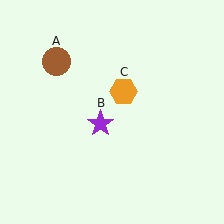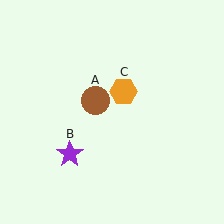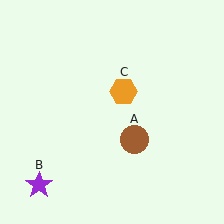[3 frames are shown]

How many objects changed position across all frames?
2 objects changed position: brown circle (object A), purple star (object B).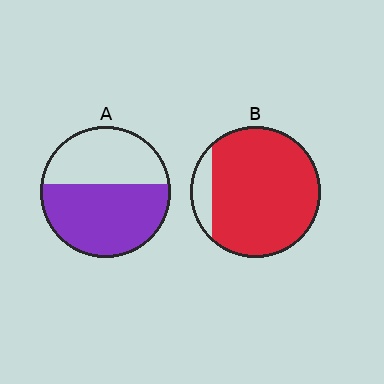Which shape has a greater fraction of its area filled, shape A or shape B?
Shape B.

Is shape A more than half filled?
Yes.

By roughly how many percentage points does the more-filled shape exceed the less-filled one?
By roughly 30 percentage points (B over A).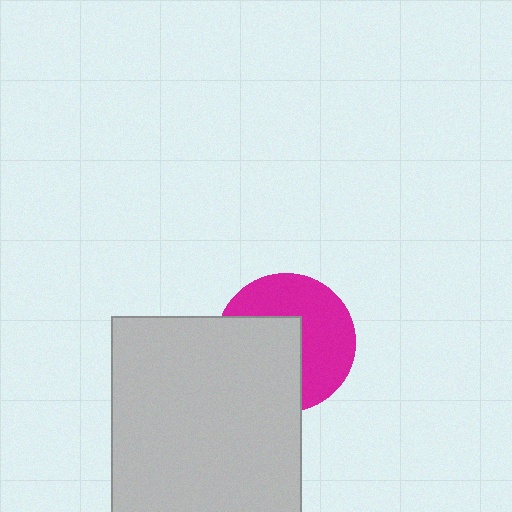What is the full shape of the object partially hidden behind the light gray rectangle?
The partially hidden object is a magenta circle.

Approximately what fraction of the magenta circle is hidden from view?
Roughly 47% of the magenta circle is hidden behind the light gray rectangle.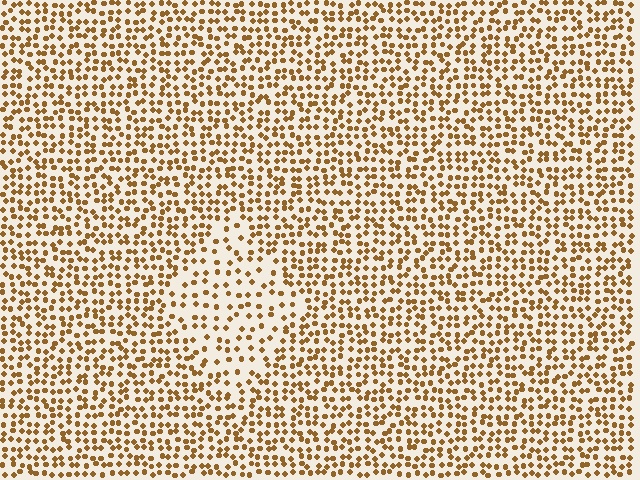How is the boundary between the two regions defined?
The boundary is defined by a change in element density (approximately 1.8x ratio). All elements are the same color, size, and shape.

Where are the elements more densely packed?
The elements are more densely packed outside the diamond boundary.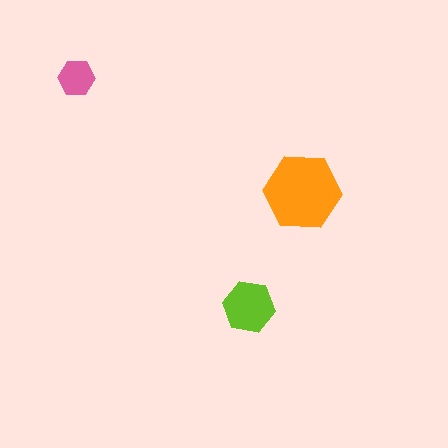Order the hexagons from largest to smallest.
the orange one, the lime one, the pink one.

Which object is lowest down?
The lime hexagon is bottommost.